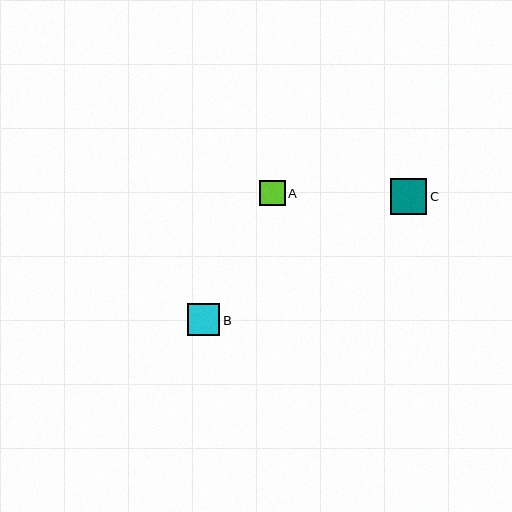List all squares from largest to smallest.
From largest to smallest: C, B, A.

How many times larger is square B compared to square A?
Square B is approximately 1.3 times the size of square A.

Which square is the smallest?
Square A is the smallest with a size of approximately 26 pixels.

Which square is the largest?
Square C is the largest with a size of approximately 36 pixels.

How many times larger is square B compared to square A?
Square B is approximately 1.3 times the size of square A.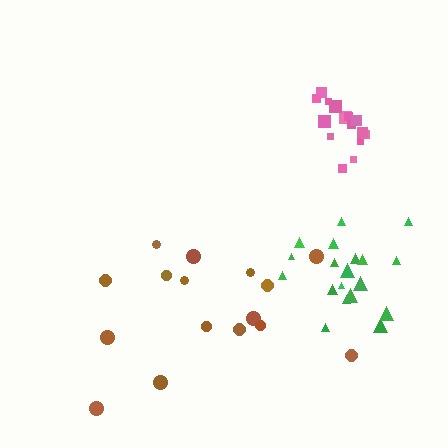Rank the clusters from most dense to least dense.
pink, green, brown.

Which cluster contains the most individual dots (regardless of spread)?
Green (19).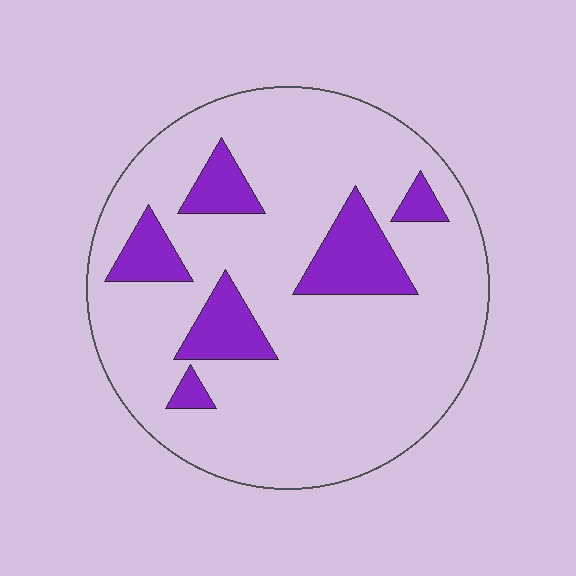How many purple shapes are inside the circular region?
6.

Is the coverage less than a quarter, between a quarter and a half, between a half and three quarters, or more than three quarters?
Less than a quarter.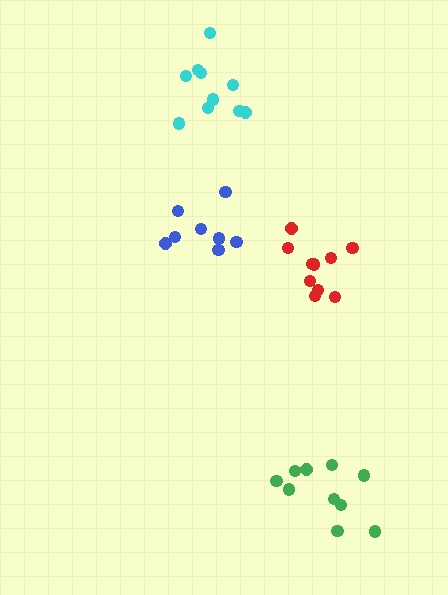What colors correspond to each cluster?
The clusters are colored: blue, red, cyan, green.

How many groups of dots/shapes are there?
There are 4 groups.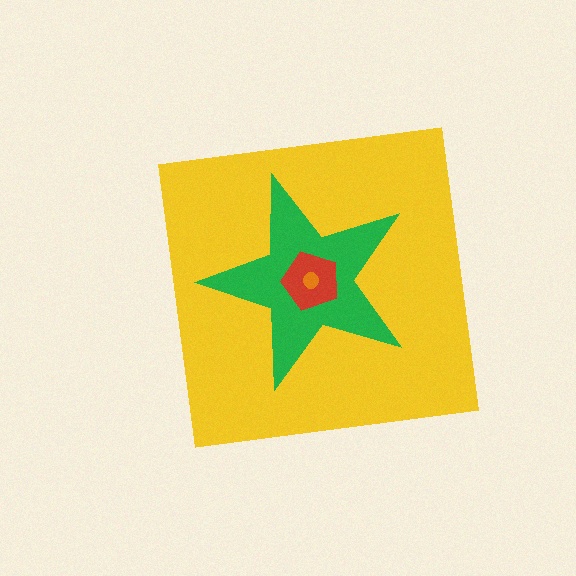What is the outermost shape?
The yellow square.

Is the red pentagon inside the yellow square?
Yes.